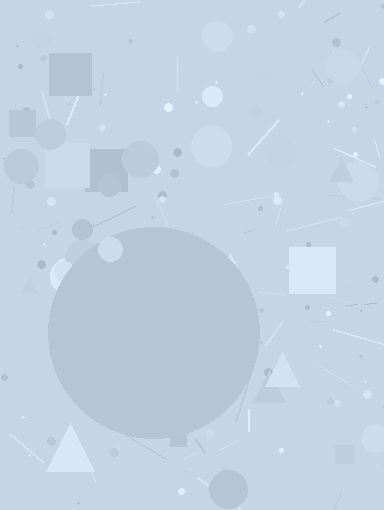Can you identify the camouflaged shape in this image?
The camouflaged shape is a circle.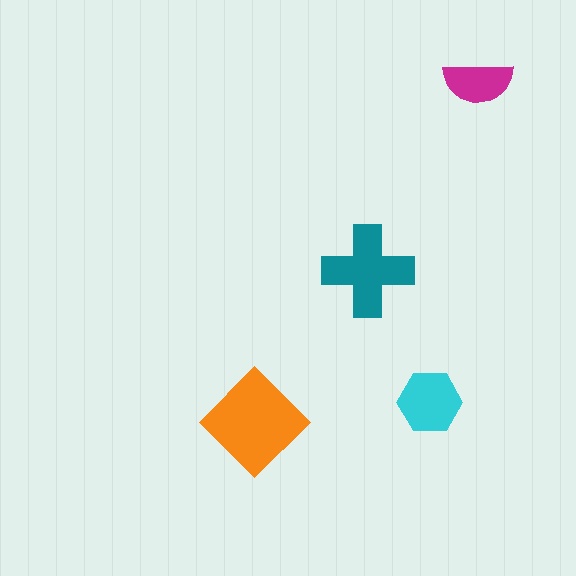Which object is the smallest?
The magenta semicircle.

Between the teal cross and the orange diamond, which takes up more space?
The orange diamond.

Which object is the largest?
The orange diamond.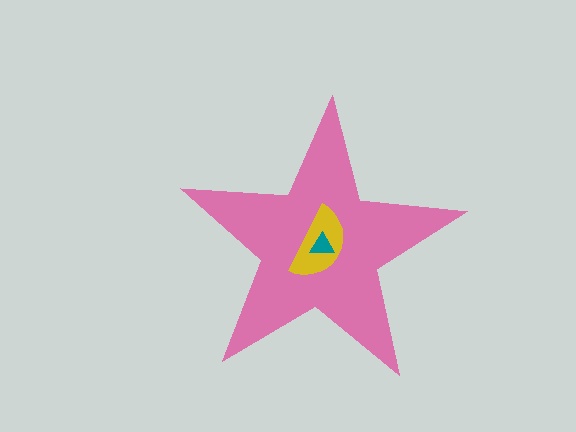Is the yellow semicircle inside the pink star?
Yes.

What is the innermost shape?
The teal triangle.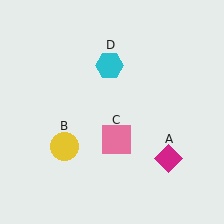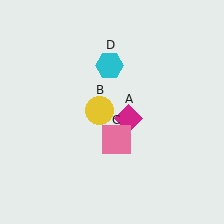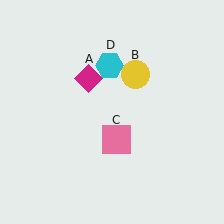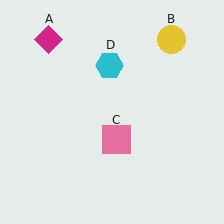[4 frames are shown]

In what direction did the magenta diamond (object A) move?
The magenta diamond (object A) moved up and to the left.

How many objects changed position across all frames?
2 objects changed position: magenta diamond (object A), yellow circle (object B).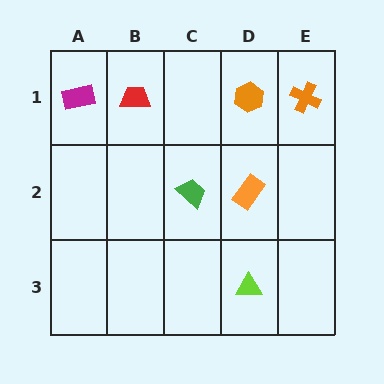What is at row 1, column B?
A red trapezoid.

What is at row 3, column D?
A lime triangle.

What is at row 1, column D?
An orange hexagon.